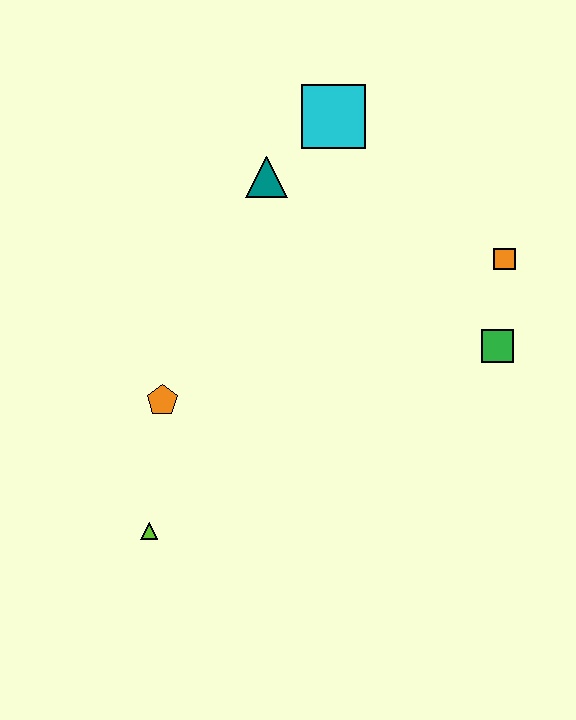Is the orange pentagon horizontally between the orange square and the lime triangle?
Yes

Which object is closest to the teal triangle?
The cyan square is closest to the teal triangle.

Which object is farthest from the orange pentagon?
The orange square is farthest from the orange pentagon.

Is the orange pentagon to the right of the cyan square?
No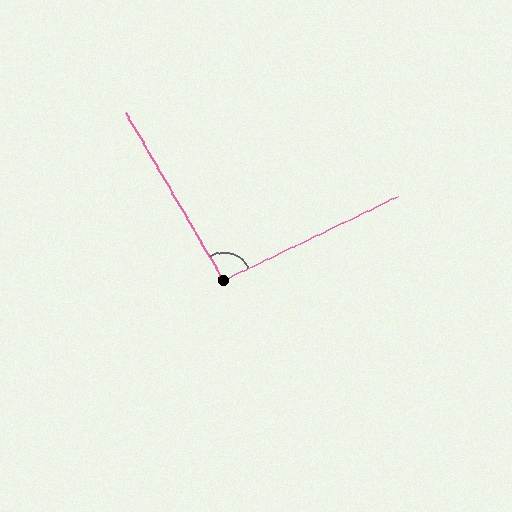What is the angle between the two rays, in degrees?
Approximately 95 degrees.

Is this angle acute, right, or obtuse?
It is approximately a right angle.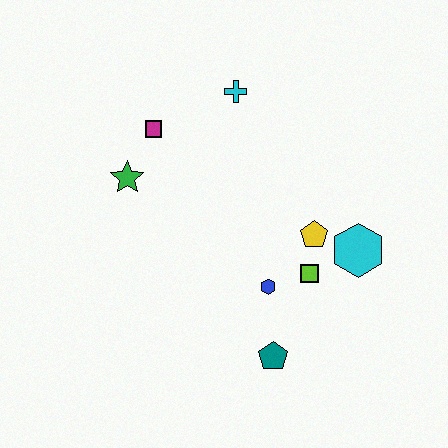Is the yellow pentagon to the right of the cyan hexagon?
No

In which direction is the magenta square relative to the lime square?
The magenta square is to the left of the lime square.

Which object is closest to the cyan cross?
The magenta square is closest to the cyan cross.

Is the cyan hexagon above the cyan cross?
No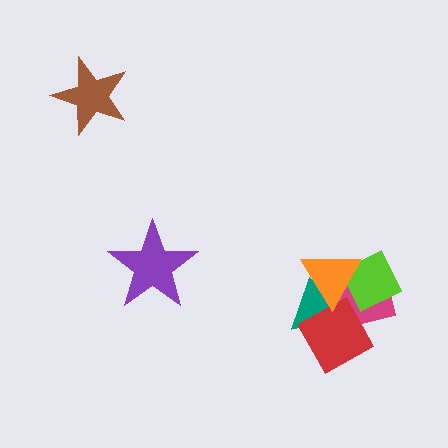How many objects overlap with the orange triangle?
4 objects overlap with the orange triangle.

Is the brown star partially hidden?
No, no other shape covers it.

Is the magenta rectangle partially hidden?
Yes, it is partially covered by another shape.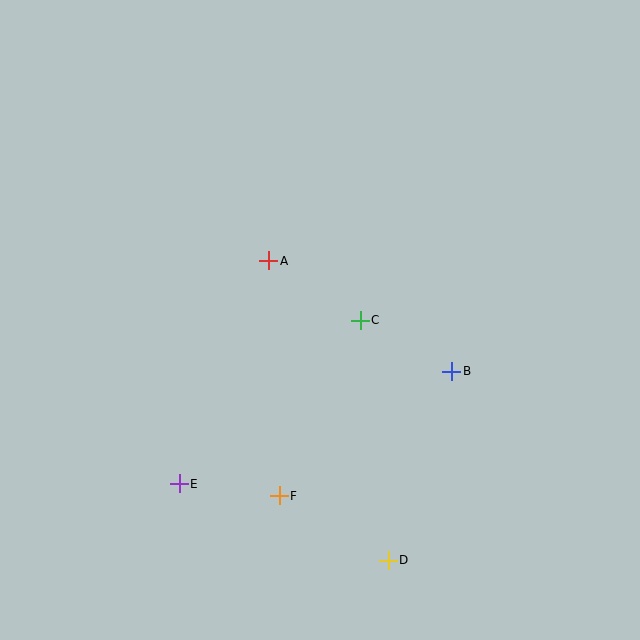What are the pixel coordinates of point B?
Point B is at (452, 371).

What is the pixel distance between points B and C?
The distance between B and C is 105 pixels.